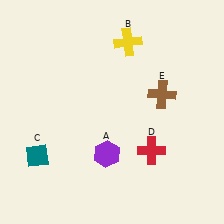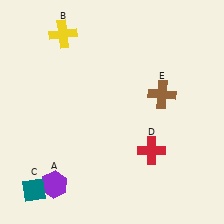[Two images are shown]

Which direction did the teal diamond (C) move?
The teal diamond (C) moved down.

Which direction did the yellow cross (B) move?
The yellow cross (B) moved left.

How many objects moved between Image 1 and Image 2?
3 objects moved between the two images.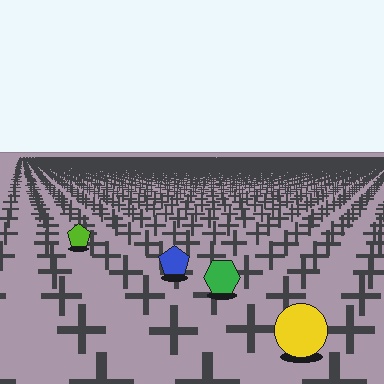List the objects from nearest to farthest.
From nearest to farthest: the yellow circle, the green hexagon, the blue pentagon, the lime pentagon.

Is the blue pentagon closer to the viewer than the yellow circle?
No. The yellow circle is closer — you can tell from the texture gradient: the ground texture is coarser near it.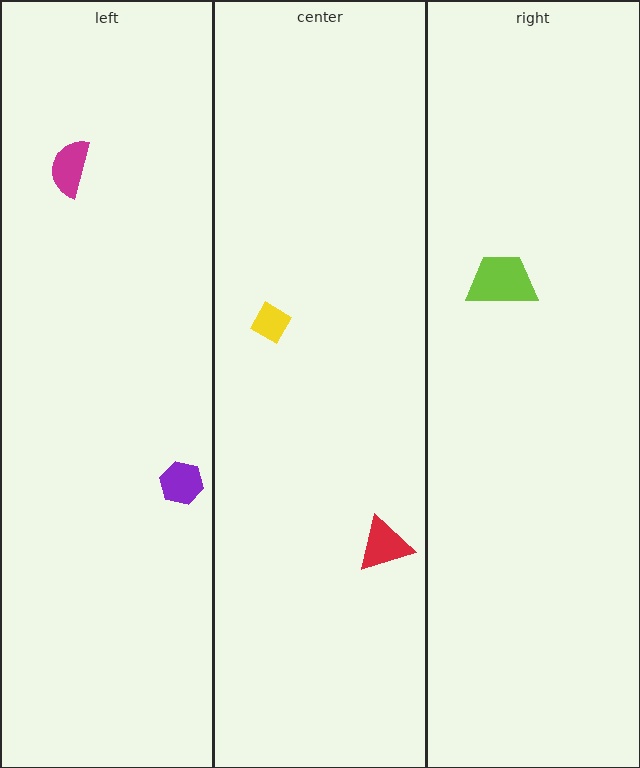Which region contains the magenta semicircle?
The left region.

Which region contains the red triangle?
The center region.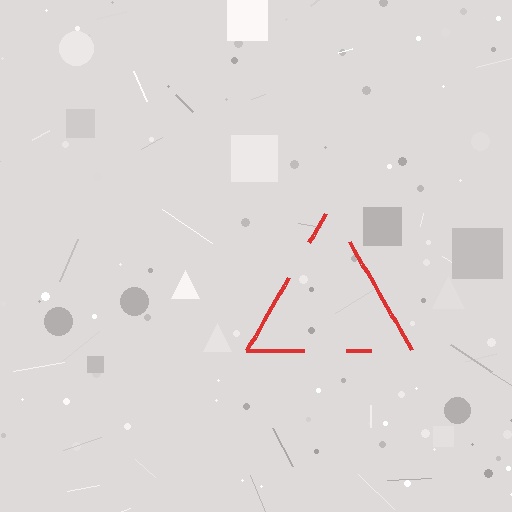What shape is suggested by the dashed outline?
The dashed outline suggests a triangle.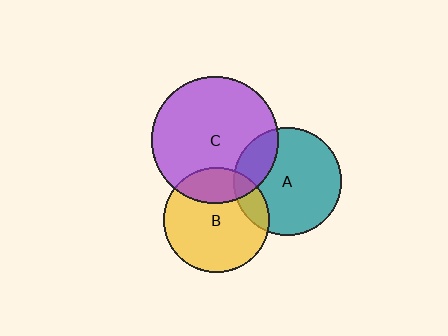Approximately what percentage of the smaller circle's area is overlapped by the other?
Approximately 20%.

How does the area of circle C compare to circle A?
Approximately 1.4 times.